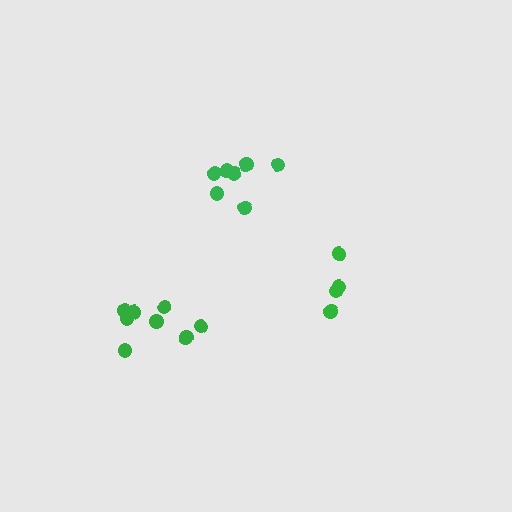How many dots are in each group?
Group 1: 7 dots, Group 2: 5 dots, Group 3: 8 dots (20 total).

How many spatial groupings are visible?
There are 3 spatial groupings.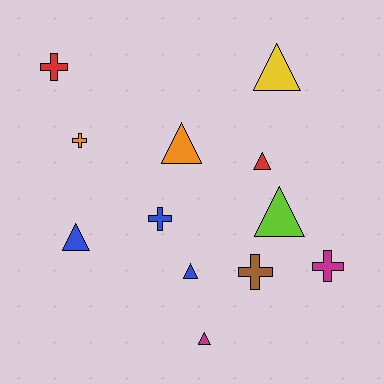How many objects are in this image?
There are 12 objects.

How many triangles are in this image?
There are 7 triangles.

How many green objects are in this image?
There are no green objects.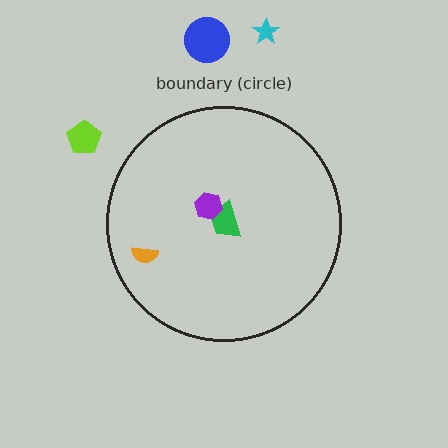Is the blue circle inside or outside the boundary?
Outside.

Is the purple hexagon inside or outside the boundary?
Inside.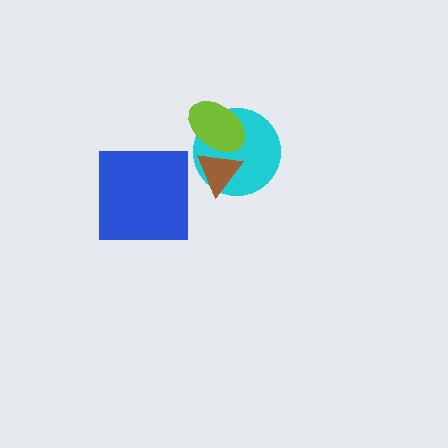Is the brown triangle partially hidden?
Yes, it is partially covered by another shape.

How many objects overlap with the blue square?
0 objects overlap with the blue square.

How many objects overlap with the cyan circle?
2 objects overlap with the cyan circle.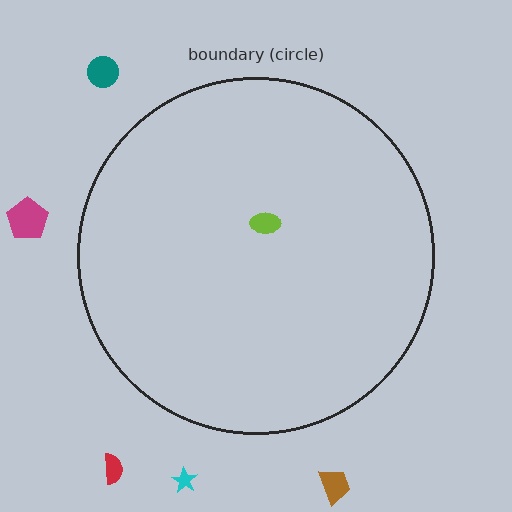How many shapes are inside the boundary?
1 inside, 5 outside.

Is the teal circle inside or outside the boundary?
Outside.